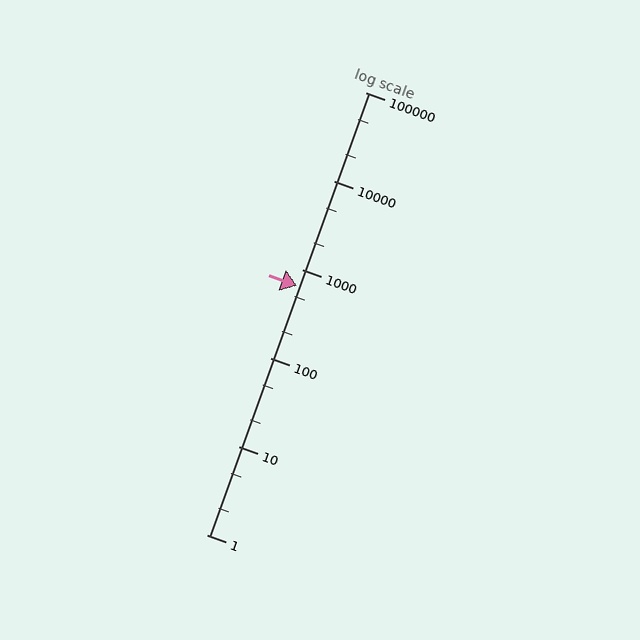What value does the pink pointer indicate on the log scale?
The pointer indicates approximately 650.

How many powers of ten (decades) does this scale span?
The scale spans 5 decades, from 1 to 100000.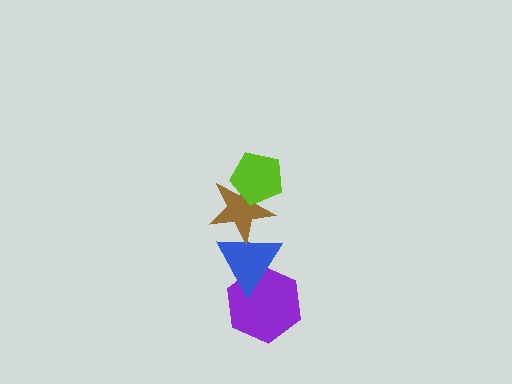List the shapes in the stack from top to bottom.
From top to bottom: the lime pentagon, the brown star, the blue triangle, the purple hexagon.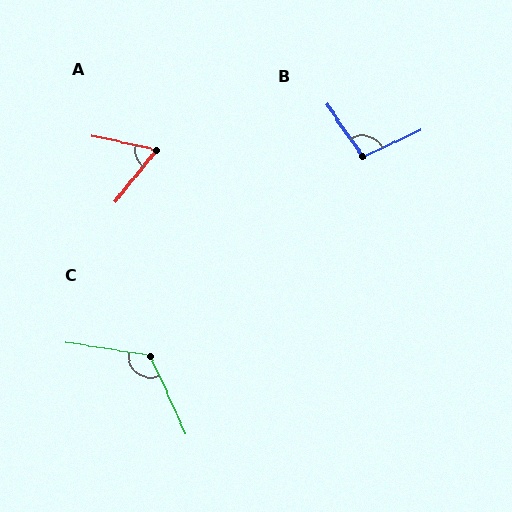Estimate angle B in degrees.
Approximately 100 degrees.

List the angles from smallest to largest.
A (64°), B (100°), C (123°).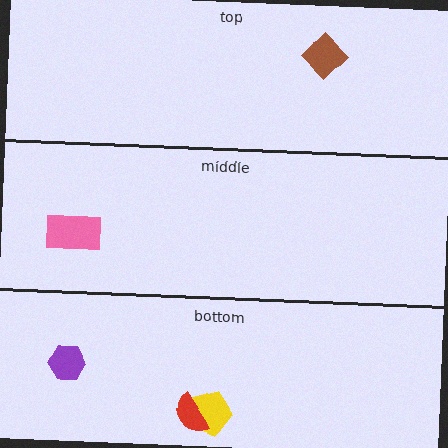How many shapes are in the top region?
1.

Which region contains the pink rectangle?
The middle region.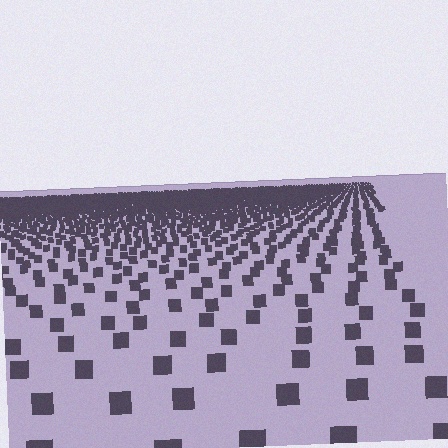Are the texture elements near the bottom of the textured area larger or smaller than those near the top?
Larger. Near the bottom, elements are closer to the viewer and appear at a bigger on-screen size.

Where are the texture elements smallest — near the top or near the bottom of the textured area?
Near the top.